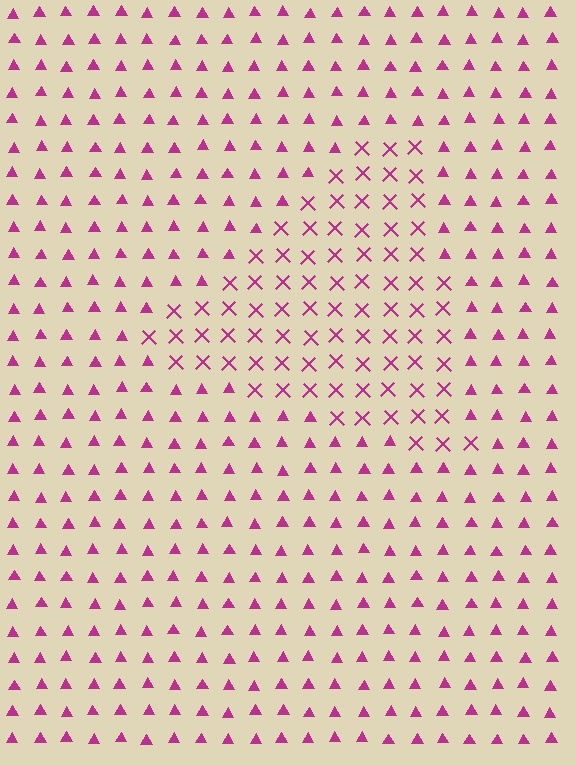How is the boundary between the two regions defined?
The boundary is defined by a change in element shape: X marks inside vs. triangles outside. All elements share the same color and spacing.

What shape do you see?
I see a triangle.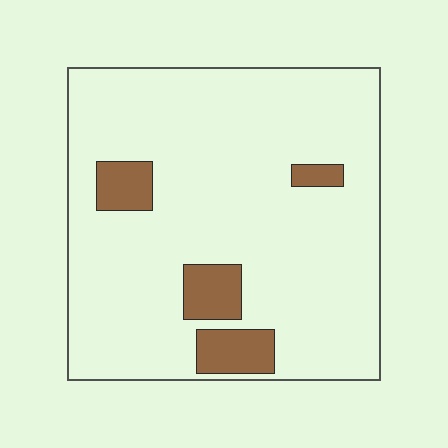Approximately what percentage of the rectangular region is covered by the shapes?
Approximately 10%.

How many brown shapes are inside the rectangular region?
4.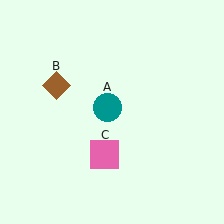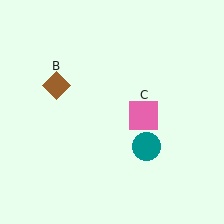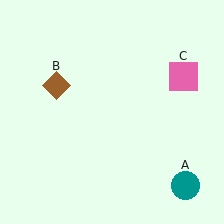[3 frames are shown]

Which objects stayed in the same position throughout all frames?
Brown diamond (object B) remained stationary.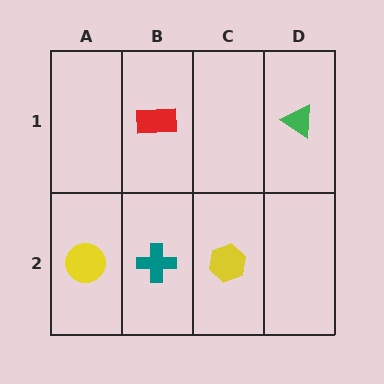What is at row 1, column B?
A red rectangle.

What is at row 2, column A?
A yellow circle.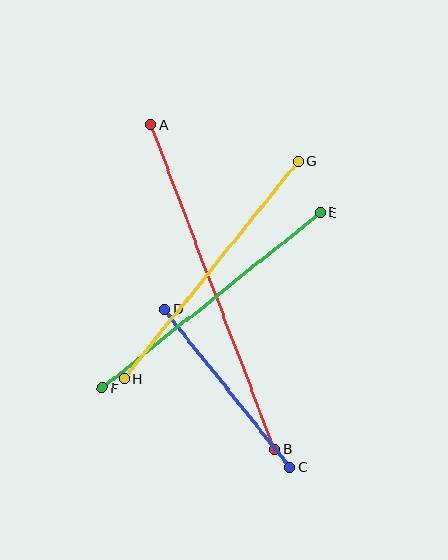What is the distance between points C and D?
The distance is approximately 202 pixels.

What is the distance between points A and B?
The distance is approximately 347 pixels.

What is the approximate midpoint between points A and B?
The midpoint is at approximately (213, 287) pixels.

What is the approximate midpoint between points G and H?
The midpoint is at approximately (211, 270) pixels.